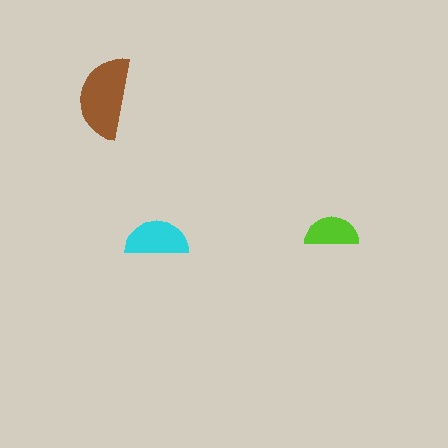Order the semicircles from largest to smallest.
the brown one, the cyan one, the lime one.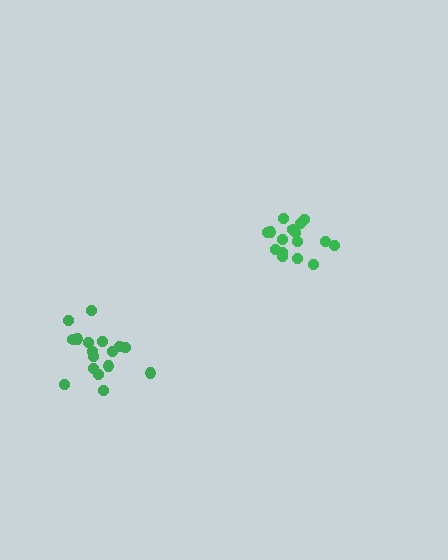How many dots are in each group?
Group 1: 16 dots, Group 2: 17 dots (33 total).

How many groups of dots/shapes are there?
There are 2 groups.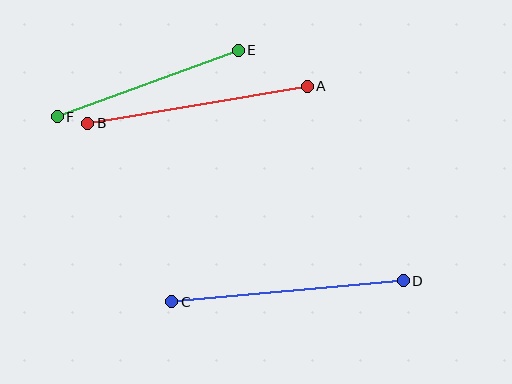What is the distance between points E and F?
The distance is approximately 193 pixels.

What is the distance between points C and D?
The distance is approximately 232 pixels.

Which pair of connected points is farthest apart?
Points C and D are farthest apart.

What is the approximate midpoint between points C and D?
The midpoint is at approximately (288, 291) pixels.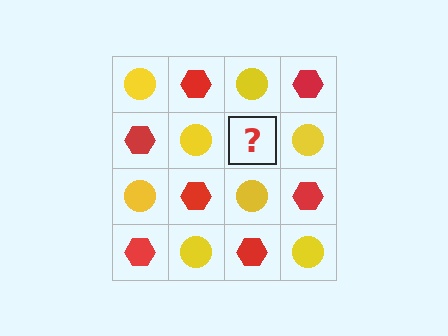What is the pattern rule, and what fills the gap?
The rule is that it alternates yellow circle and red hexagon in a checkerboard pattern. The gap should be filled with a red hexagon.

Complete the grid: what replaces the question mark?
The question mark should be replaced with a red hexagon.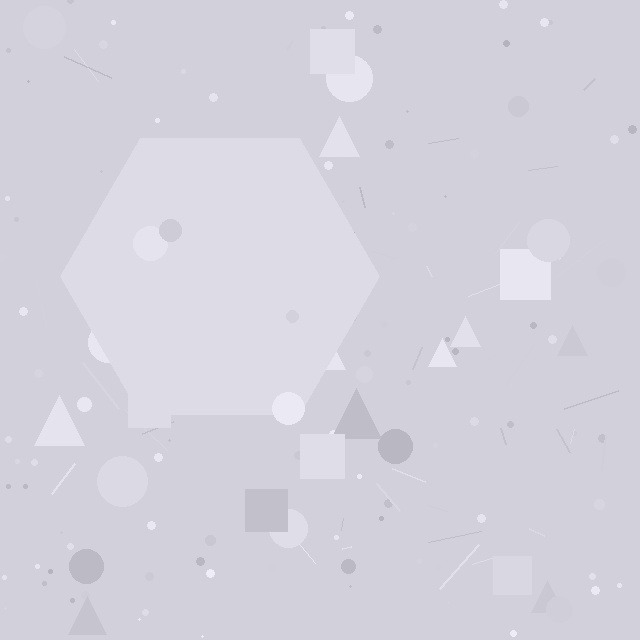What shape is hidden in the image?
A hexagon is hidden in the image.